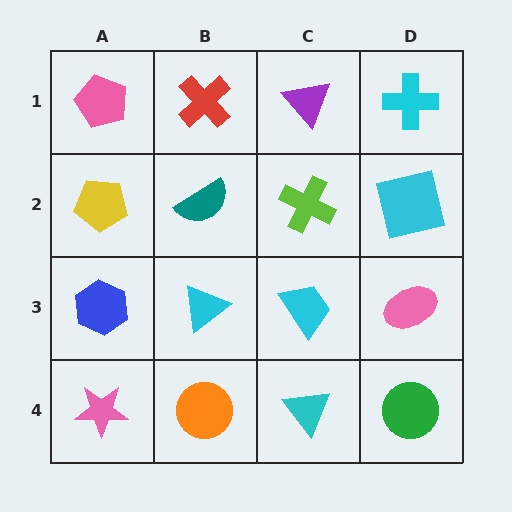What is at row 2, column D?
A cyan square.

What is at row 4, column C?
A cyan triangle.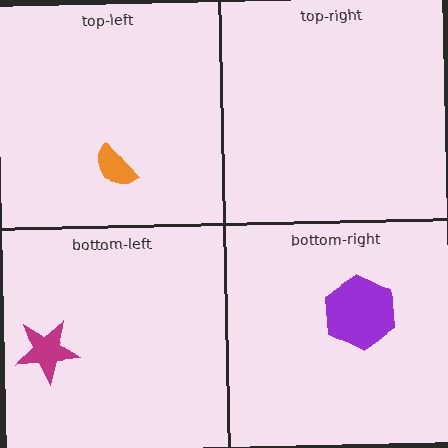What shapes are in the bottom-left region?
The magenta star.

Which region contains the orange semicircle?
The top-left region.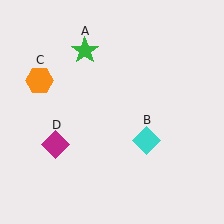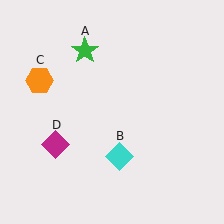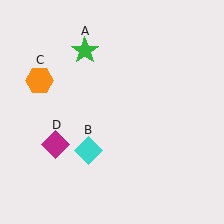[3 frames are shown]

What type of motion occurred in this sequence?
The cyan diamond (object B) rotated clockwise around the center of the scene.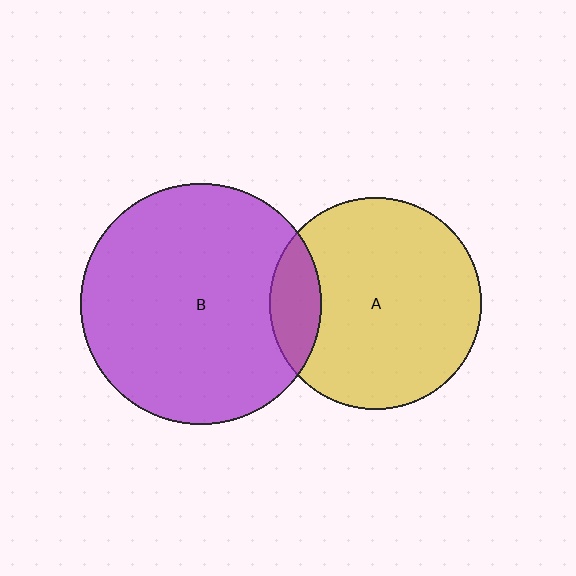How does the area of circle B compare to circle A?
Approximately 1.3 times.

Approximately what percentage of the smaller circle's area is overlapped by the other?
Approximately 15%.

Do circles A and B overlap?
Yes.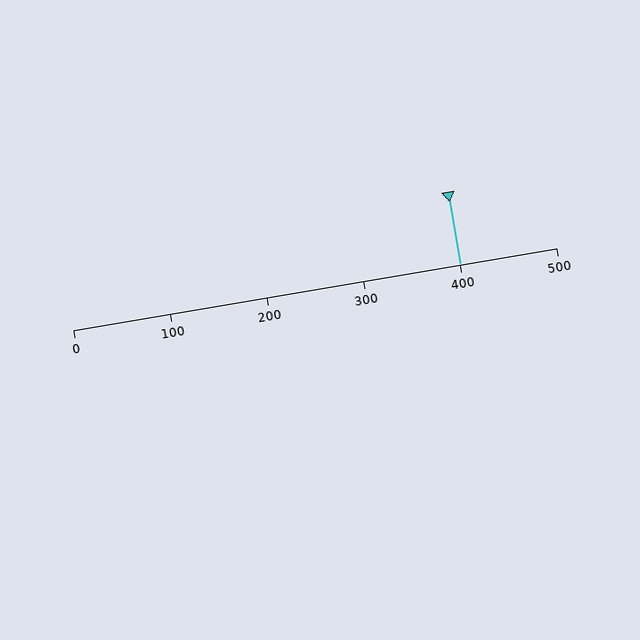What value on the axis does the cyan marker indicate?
The marker indicates approximately 400.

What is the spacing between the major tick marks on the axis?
The major ticks are spaced 100 apart.